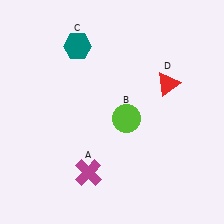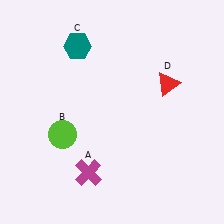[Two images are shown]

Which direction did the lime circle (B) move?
The lime circle (B) moved left.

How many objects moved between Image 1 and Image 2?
1 object moved between the two images.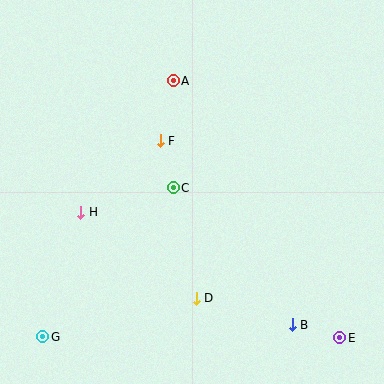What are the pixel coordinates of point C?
Point C is at (173, 188).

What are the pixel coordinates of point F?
Point F is at (160, 141).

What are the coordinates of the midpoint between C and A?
The midpoint between C and A is at (173, 134).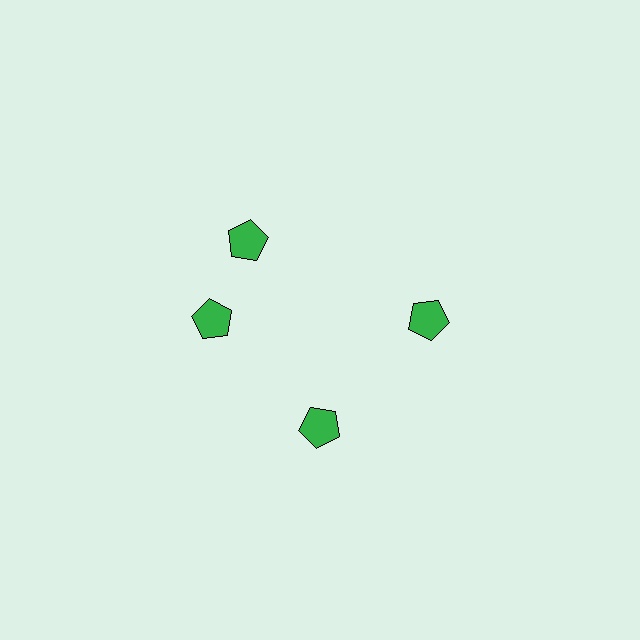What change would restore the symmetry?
The symmetry would be restored by rotating it back into even spacing with its neighbors so that all 4 pentagons sit at equal angles and equal distance from the center.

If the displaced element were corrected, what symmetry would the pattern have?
It would have 4-fold rotational symmetry — the pattern would map onto itself every 90 degrees.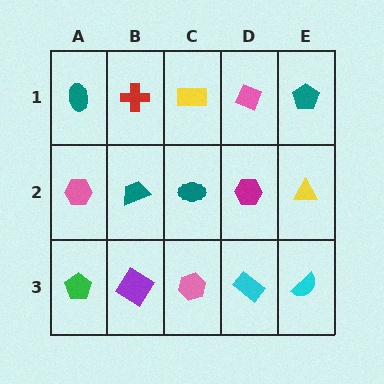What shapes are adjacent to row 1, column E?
A yellow triangle (row 2, column E), a pink diamond (row 1, column D).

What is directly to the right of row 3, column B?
A pink hexagon.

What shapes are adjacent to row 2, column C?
A yellow rectangle (row 1, column C), a pink hexagon (row 3, column C), a teal trapezoid (row 2, column B), a magenta hexagon (row 2, column D).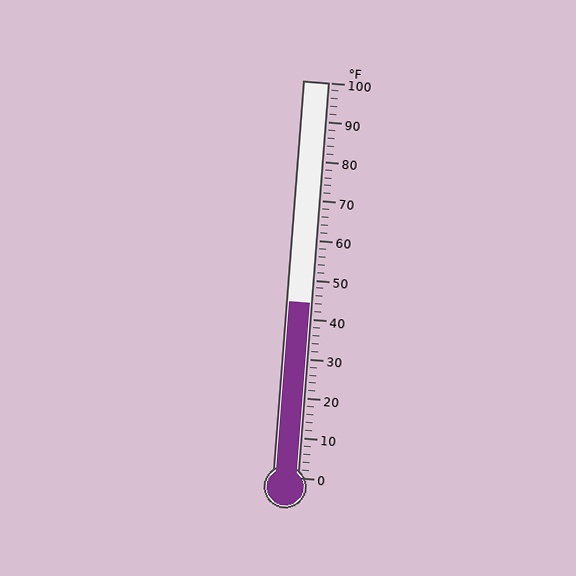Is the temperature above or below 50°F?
The temperature is below 50°F.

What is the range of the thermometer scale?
The thermometer scale ranges from 0°F to 100°F.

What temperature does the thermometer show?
The thermometer shows approximately 44°F.